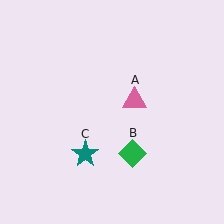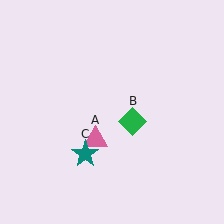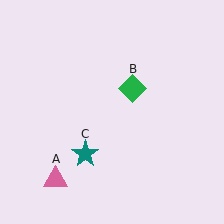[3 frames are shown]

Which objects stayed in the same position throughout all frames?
Teal star (object C) remained stationary.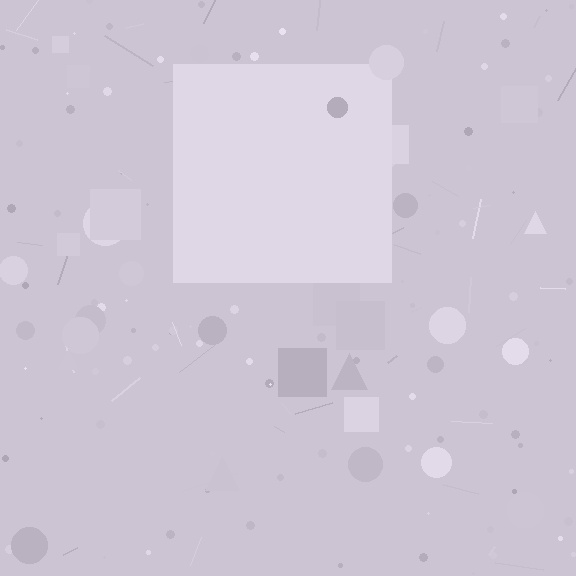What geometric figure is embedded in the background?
A square is embedded in the background.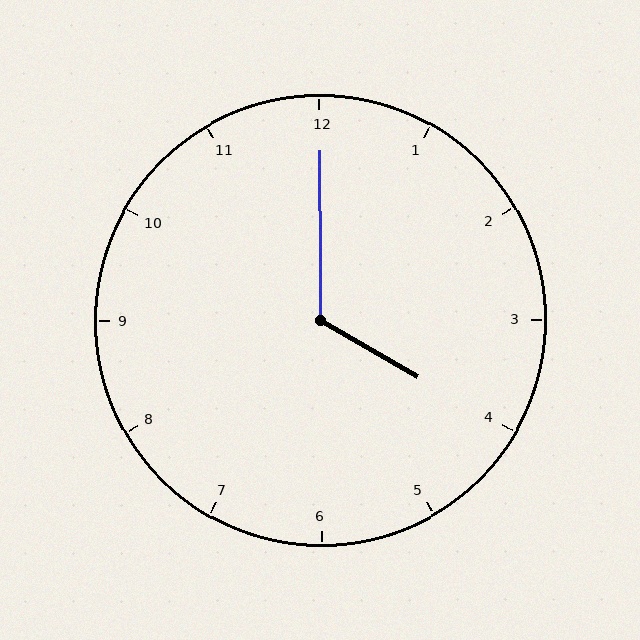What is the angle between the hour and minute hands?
Approximately 120 degrees.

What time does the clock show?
4:00.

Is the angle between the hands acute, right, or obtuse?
It is obtuse.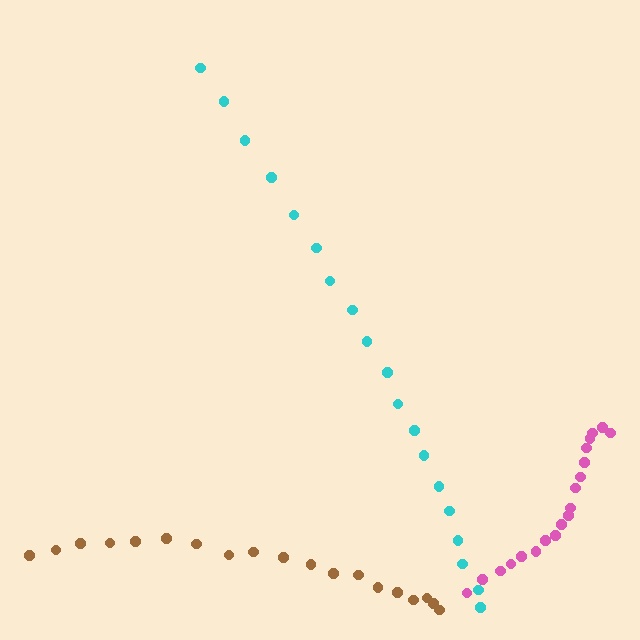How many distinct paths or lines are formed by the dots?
There are 3 distinct paths.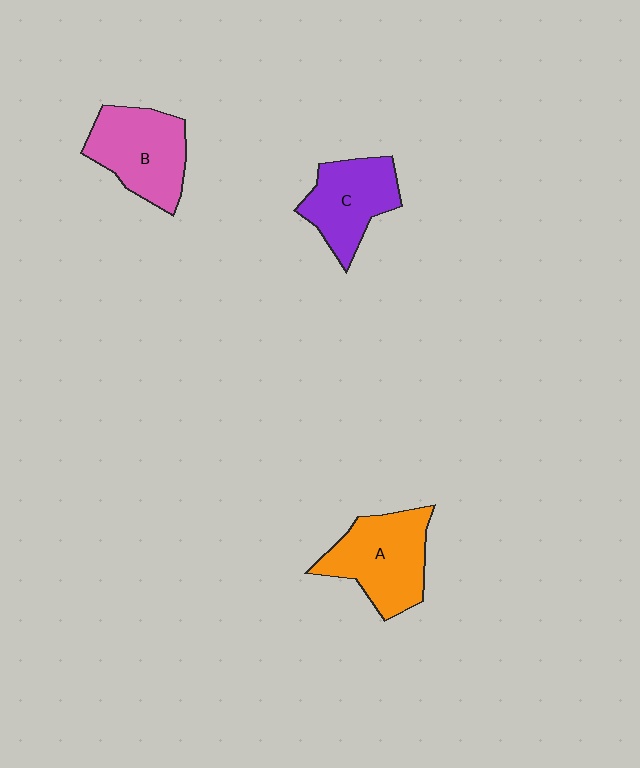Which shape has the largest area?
Shape A (orange).